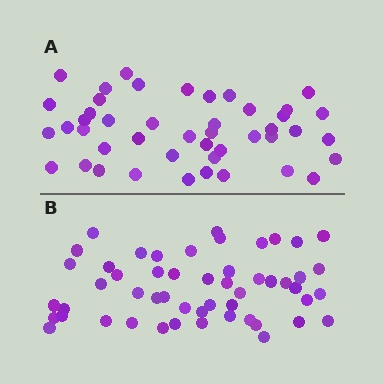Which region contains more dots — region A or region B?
Region B (the bottom region) has more dots.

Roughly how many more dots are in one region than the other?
Region B has roughly 8 or so more dots than region A.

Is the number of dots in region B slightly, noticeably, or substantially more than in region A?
Region B has only slightly more — the two regions are fairly close. The ratio is roughly 1.2 to 1.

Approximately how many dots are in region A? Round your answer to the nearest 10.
About 40 dots. (The exact count is 45, which rounds to 40.)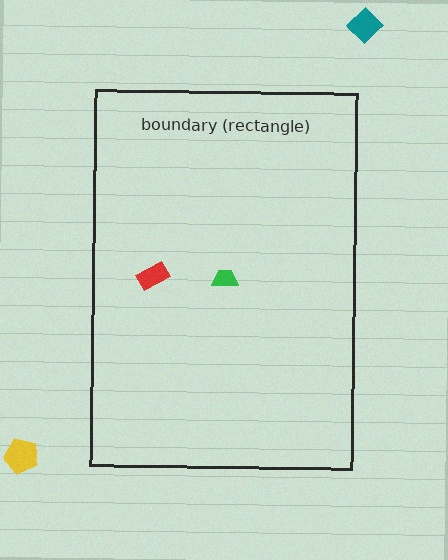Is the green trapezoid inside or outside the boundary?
Inside.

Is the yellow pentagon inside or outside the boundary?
Outside.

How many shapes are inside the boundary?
2 inside, 2 outside.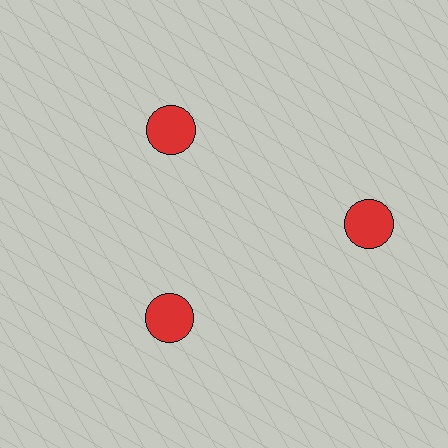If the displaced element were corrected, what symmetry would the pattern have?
It would have 3-fold rotational symmetry — the pattern would map onto itself every 120 degrees.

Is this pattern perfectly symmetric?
No. The 3 red circles are arranged in a ring, but one element near the 3 o'clock position is pushed outward from the center, breaking the 3-fold rotational symmetry.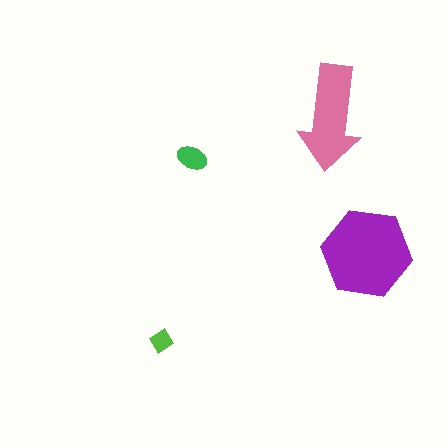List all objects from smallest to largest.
The lime diamond, the green ellipse, the pink arrow, the purple hexagon.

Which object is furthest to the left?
The lime diamond is leftmost.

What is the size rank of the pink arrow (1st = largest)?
2nd.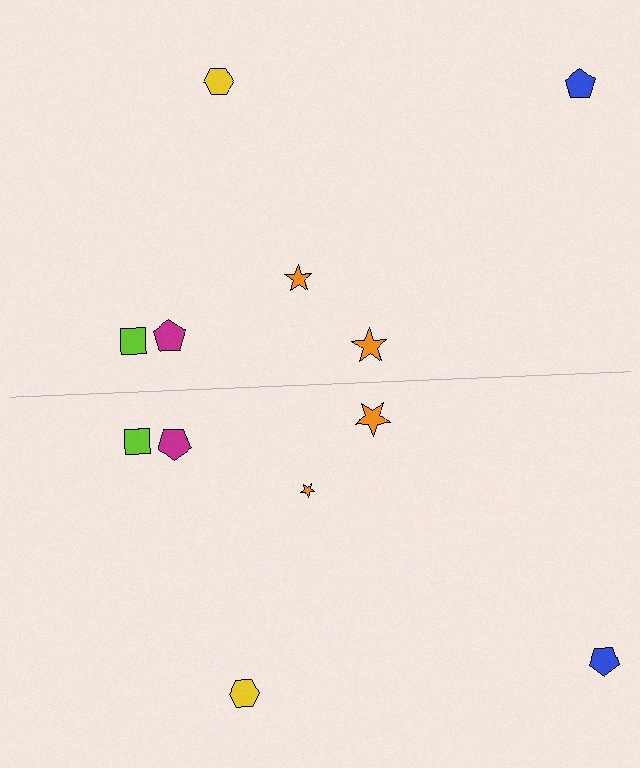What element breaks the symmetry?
The orange star on the bottom side has a different size than its mirror counterpart.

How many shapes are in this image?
There are 12 shapes in this image.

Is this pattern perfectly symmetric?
No, the pattern is not perfectly symmetric. The orange star on the bottom side has a different size than its mirror counterpart.